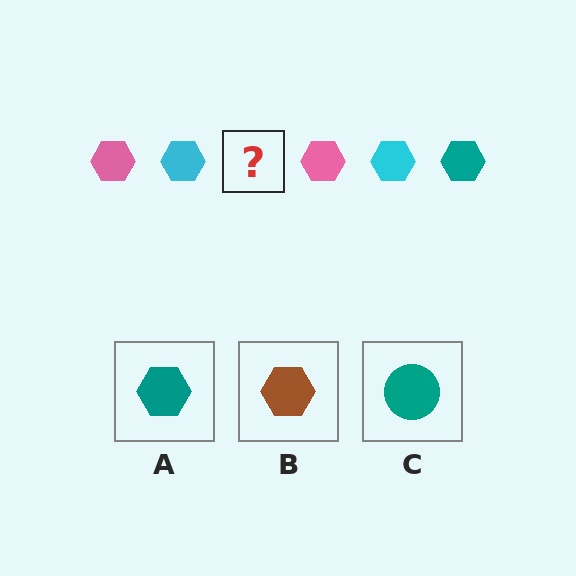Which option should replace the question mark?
Option A.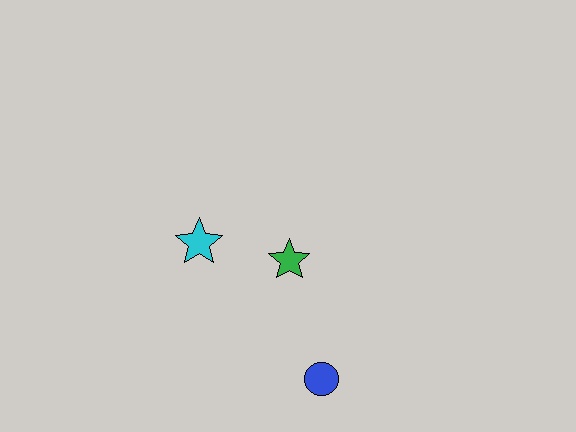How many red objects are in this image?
There are no red objects.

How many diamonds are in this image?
There are no diamonds.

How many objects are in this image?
There are 3 objects.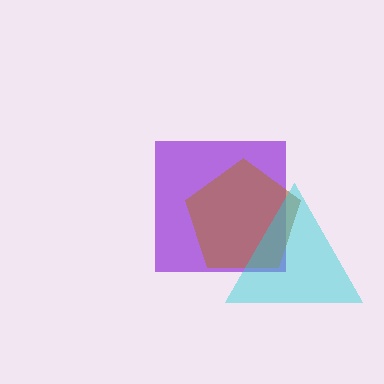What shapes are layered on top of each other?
The layered shapes are: a purple square, a brown pentagon, a cyan triangle.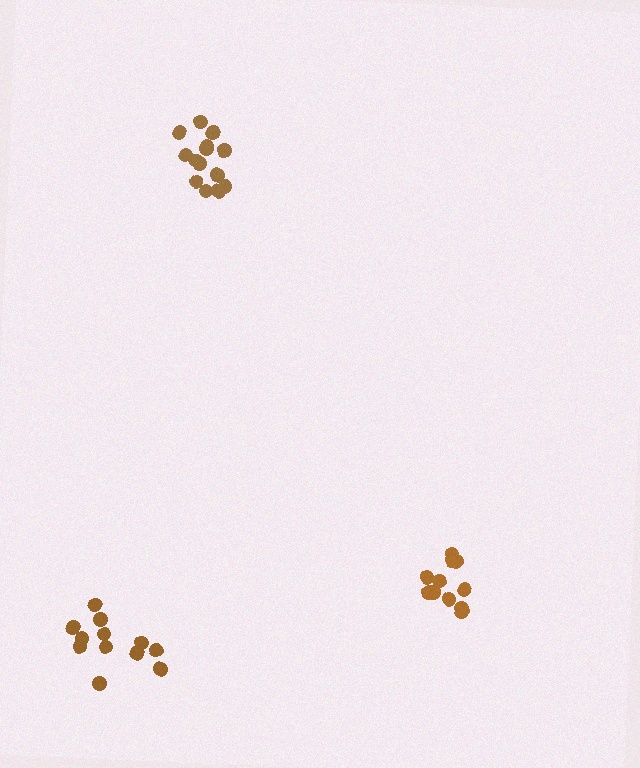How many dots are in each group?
Group 1: 12 dots, Group 2: 12 dots, Group 3: 14 dots (38 total).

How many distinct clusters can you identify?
There are 3 distinct clusters.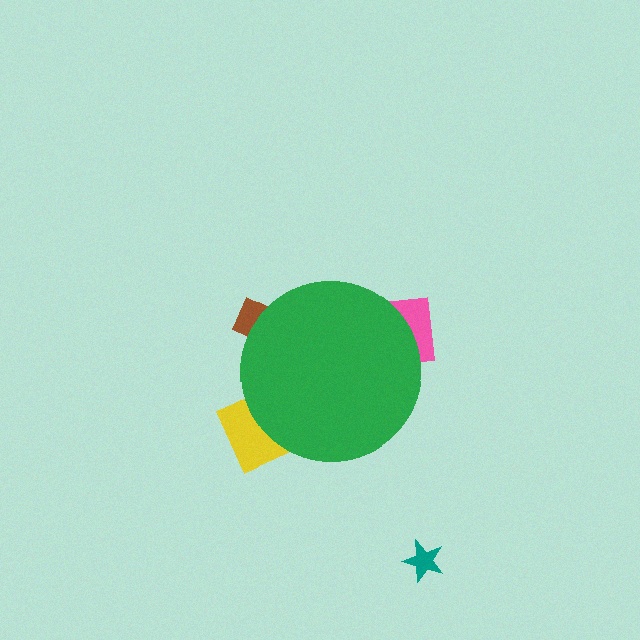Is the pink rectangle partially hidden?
Yes, the pink rectangle is partially hidden behind the green circle.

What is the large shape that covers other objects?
A green circle.